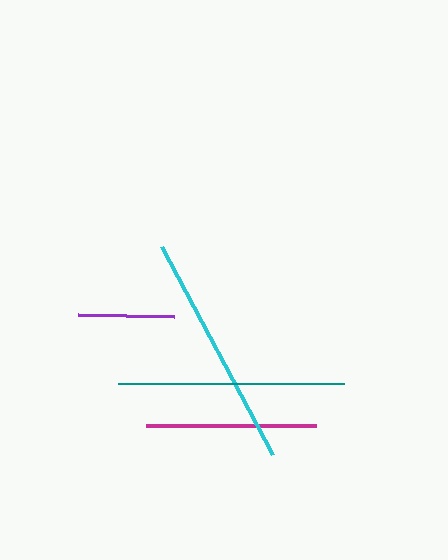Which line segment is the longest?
The cyan line is the longest at approximately 236 pixels.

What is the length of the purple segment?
The purple segment is approximately 96 pixels long.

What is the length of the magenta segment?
The magenta segment is approximately 170 pixels long.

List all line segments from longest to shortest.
From longest to shortest: cyan, teal, magenta, purple.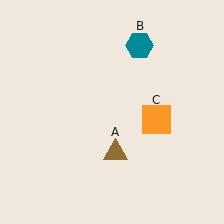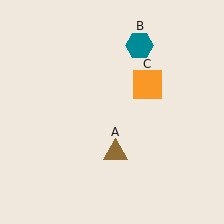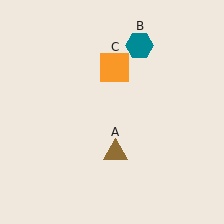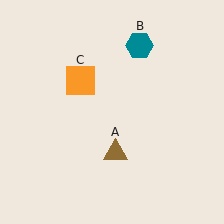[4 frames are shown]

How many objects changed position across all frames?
1 object changed position: orange square (object C).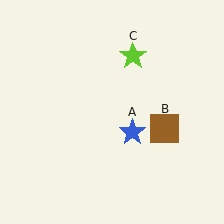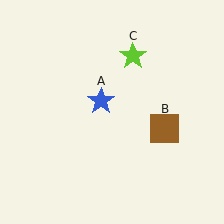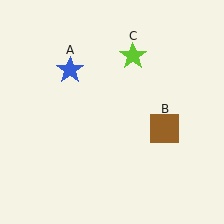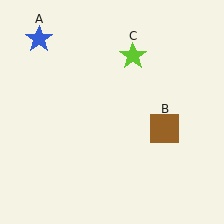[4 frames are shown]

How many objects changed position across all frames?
1 object changed position: blue star (object A).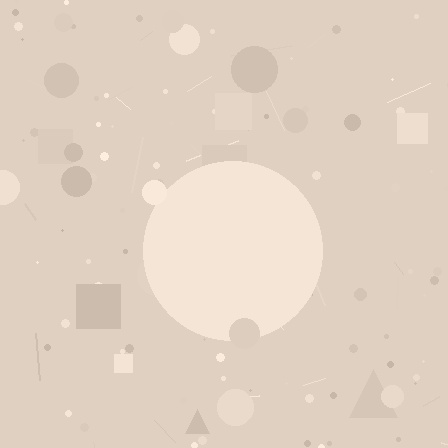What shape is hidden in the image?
A circle is hidden in the image.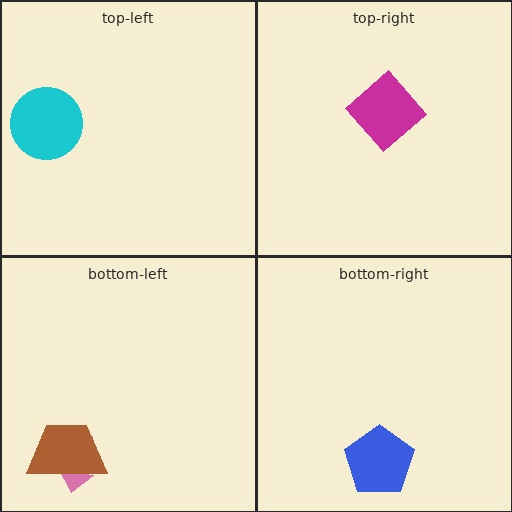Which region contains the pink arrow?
The bottom-left region.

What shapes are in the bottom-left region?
The pink arrow, the brown trapezoid.